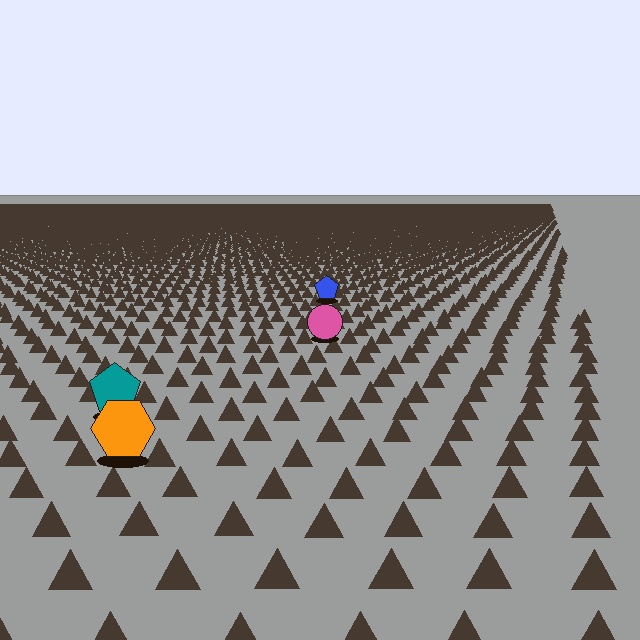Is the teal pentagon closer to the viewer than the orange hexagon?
No. The orange hexagon is closer — you can tell from the texture gradient: the ground texture is coarser near it.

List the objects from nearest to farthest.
From nearest to farthest: the orange hexagon, the teal pentagon, the pink circle, the blue pentagon.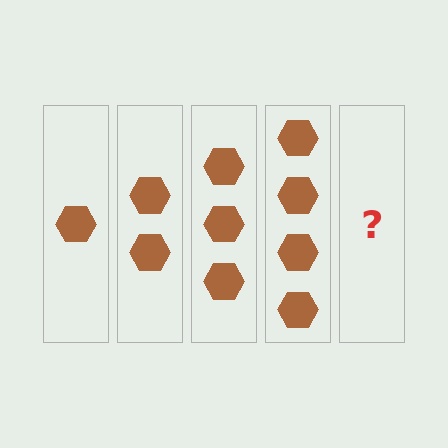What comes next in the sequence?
The next element should be 5 hexagons.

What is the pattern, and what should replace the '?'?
The pattern is that each step adds one more hexagon. The '?' should be 5 hexagons.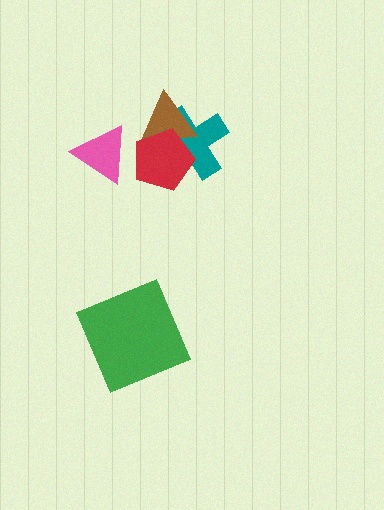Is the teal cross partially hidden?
Yes, it is partially covered by another shape.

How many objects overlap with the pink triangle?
0 objects overlap with the pink triangle.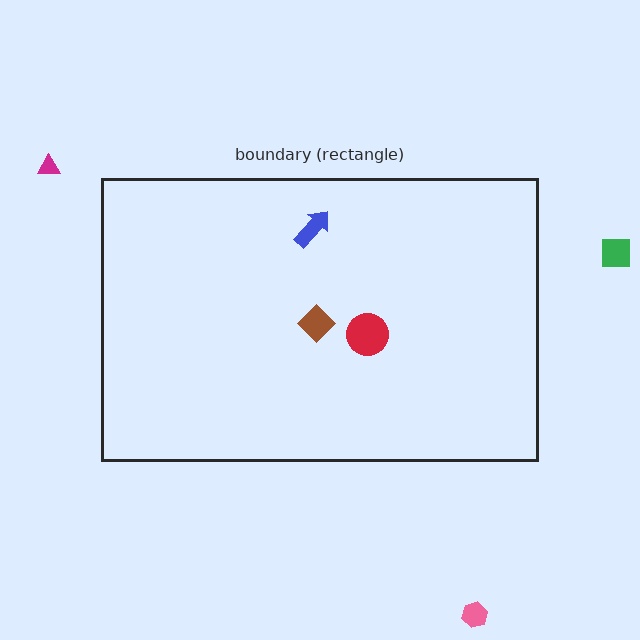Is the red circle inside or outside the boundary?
Inside.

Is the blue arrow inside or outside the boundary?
Inside.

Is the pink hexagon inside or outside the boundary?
Outside.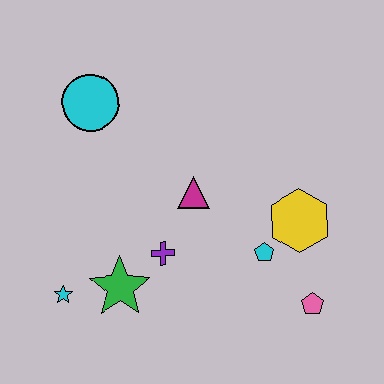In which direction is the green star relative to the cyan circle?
The green star is below the cyan circle.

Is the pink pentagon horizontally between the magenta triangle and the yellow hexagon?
No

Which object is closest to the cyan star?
The green star is closest to the cyan star.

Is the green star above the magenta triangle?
No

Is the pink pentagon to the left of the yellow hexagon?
No